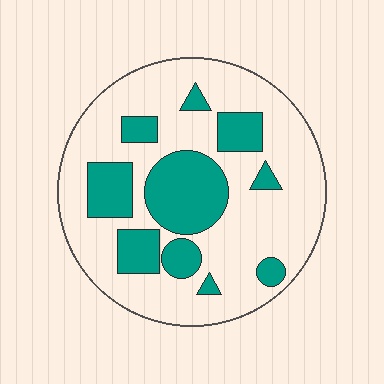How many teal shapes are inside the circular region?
10.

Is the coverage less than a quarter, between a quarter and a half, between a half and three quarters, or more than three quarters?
Between a quarter and a half.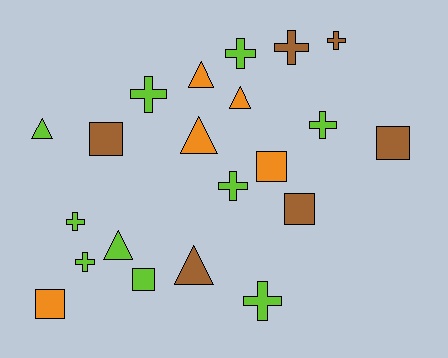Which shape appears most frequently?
Cross, with 9 objects.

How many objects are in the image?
There are 21 objects.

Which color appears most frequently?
Lime, with 10 objects.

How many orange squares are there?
There are 2 orange squares.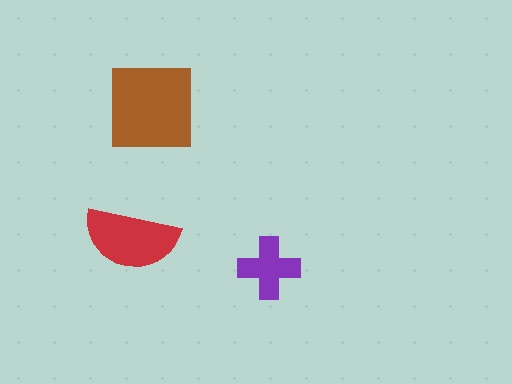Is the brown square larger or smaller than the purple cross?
Larger.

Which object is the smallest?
The purple cross.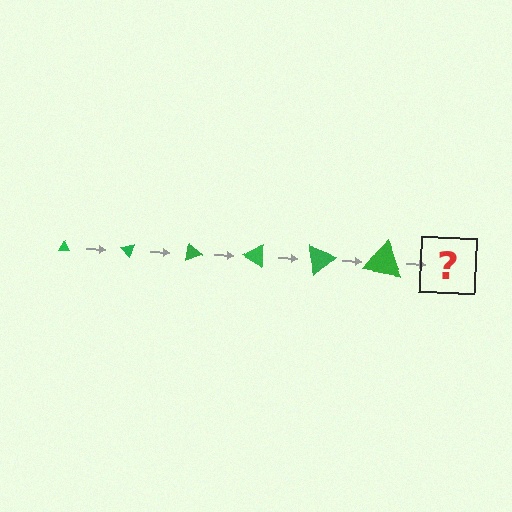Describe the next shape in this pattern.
It should be a triangle, larger than the previous one and rotated 300 degrees from the start.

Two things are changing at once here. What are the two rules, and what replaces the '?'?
The two rules are that the triangle grows larger each step and it rotates 50 degrees each step. The '?' should be a triangle, larger than the previous one and rotated 300 degrees from the start.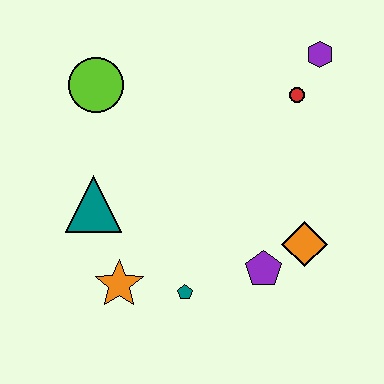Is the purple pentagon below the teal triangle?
Yes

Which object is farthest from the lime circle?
The orange diamond is farthest from the lime circle.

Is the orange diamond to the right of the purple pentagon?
Yes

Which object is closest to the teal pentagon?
The orange star is closest to the teal pentagon.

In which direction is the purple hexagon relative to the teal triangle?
The purple hexagon is to the right of the teal triangle.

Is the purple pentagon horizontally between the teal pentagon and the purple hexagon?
Yes